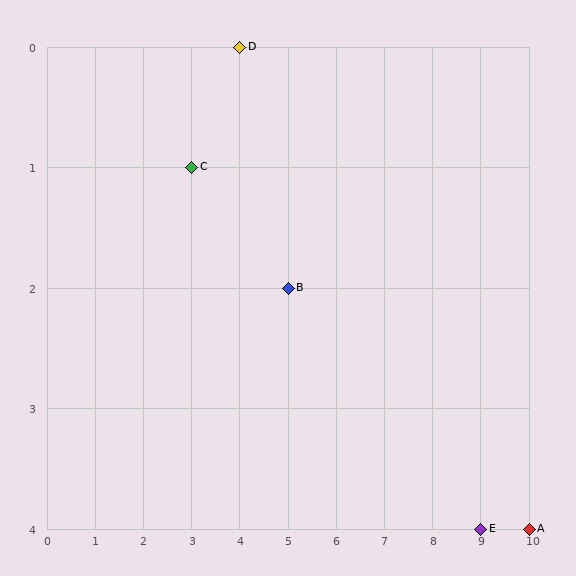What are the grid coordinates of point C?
Point C is at grid coordinates (3, 1).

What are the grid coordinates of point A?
Point A is at grid coordinates (10, 4).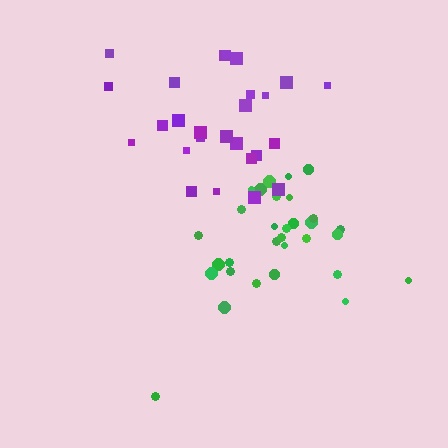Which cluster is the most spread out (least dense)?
Purple.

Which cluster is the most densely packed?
Green.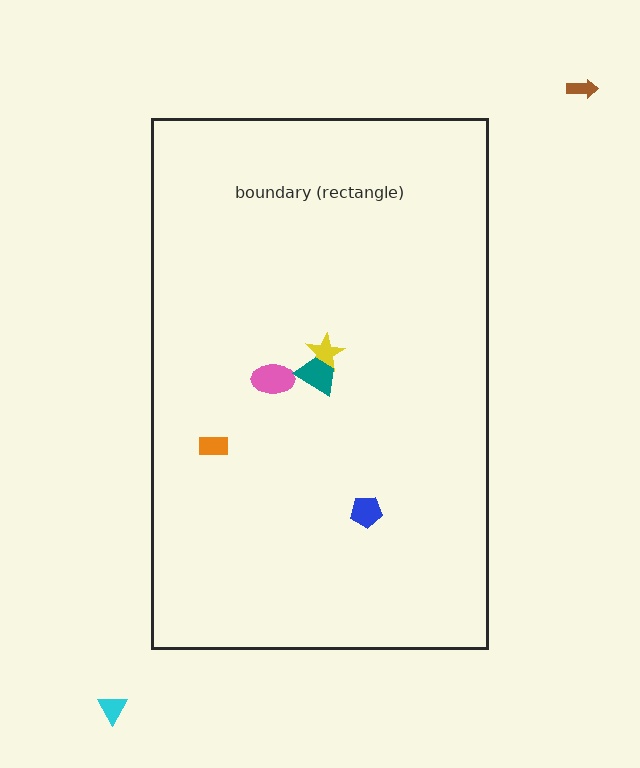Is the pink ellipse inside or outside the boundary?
Inside.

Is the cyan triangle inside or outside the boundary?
Outside.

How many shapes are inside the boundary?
5 inside, 2 outside.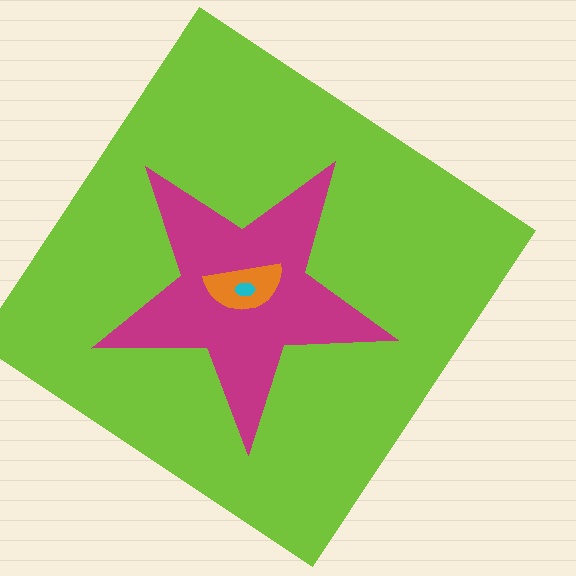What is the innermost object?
The cyan ellipse.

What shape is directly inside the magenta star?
The orange semicircle.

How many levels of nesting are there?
4.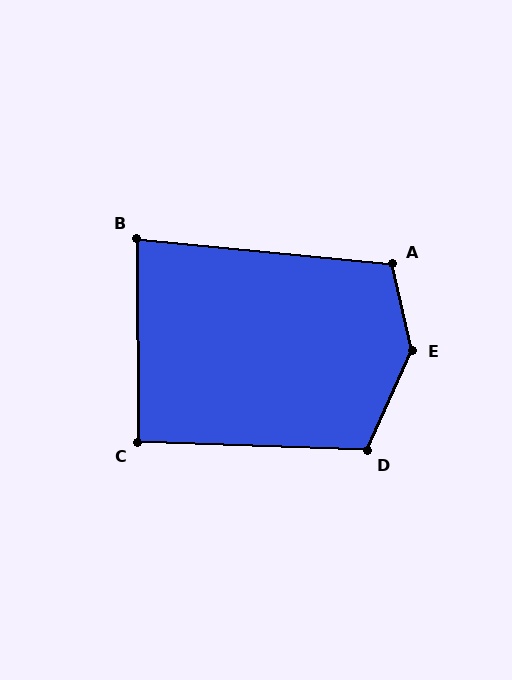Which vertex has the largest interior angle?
E, at approximately 143 degrees.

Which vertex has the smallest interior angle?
B, at approximately 84 degrees.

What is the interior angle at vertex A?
Approximately 108 degrees (obtuse).